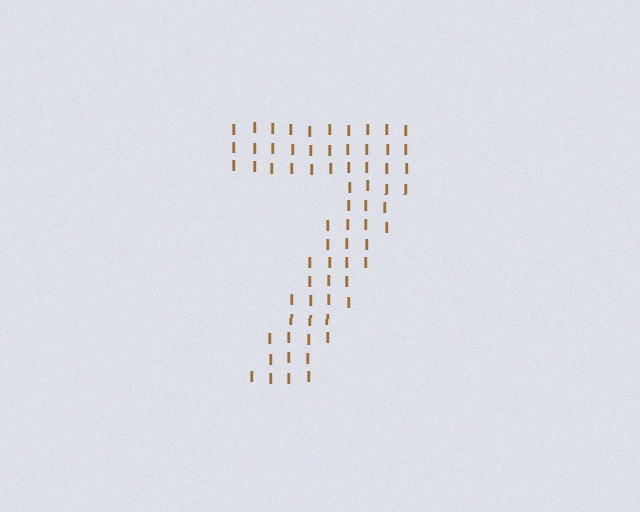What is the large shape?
The large shape is the digit 7.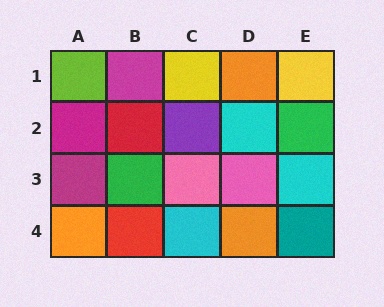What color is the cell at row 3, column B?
Green.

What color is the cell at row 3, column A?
Magenta.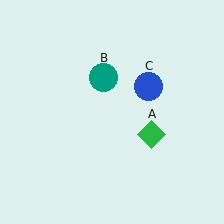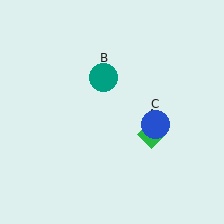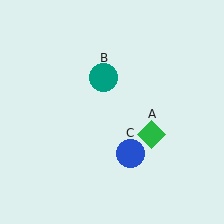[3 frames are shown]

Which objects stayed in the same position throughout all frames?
Green diamond (object A) and teal circle (object B) remained stationary.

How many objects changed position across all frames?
1 object changed position: blue circle (object C).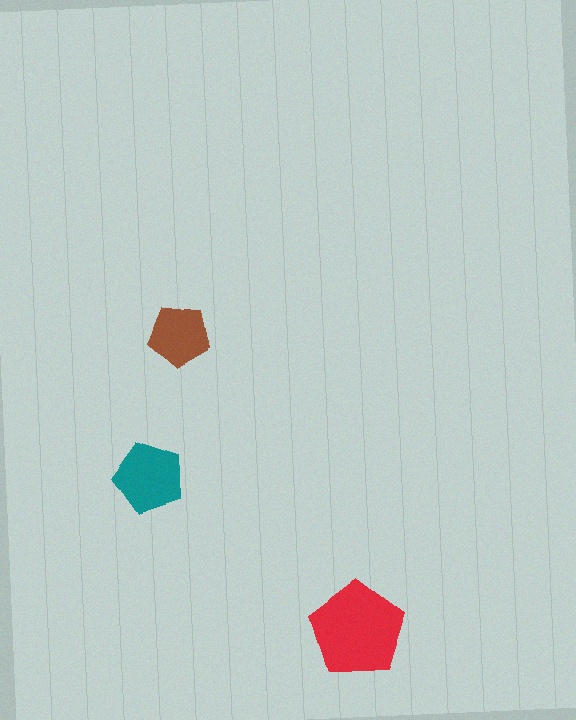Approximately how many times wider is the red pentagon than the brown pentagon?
About 1.5 times wider.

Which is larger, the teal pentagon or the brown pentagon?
The teal one.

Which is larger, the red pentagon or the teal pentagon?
The red one.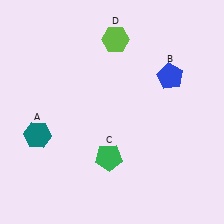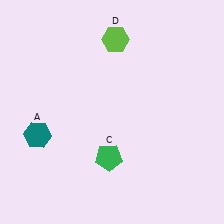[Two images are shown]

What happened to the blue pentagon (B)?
The blue pentagon (B) was removed in Image 2. It was in the top-right area of Image 1.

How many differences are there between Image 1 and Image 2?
There is 1 difference between the two images.